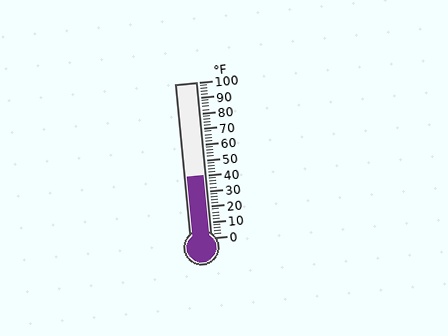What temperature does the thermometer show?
The thermometer shows approximately 40°F.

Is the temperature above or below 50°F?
The temperature is below 50°F.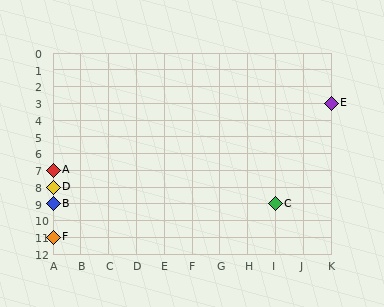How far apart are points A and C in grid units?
Points A and C are 8 columns and 2 rows apart (about 8.2 grid units diagonally).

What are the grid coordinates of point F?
Point F is at grid coordinates (A, 11).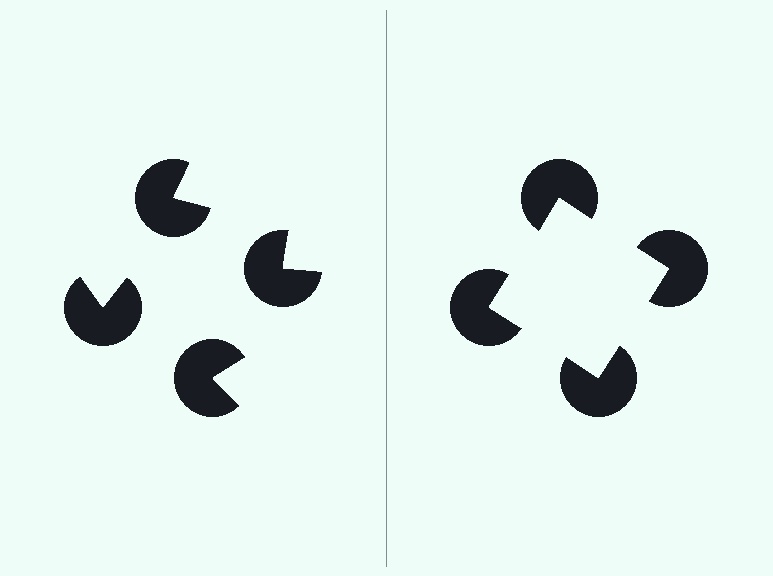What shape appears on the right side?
An illusory square.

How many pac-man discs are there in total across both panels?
8 — 4 on each side.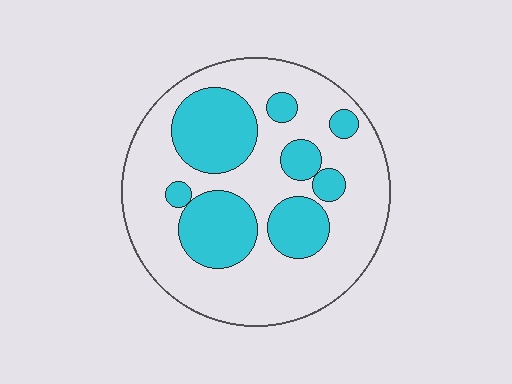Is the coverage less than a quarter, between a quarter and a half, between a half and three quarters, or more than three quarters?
Between a quarter and a half.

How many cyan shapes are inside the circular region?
8.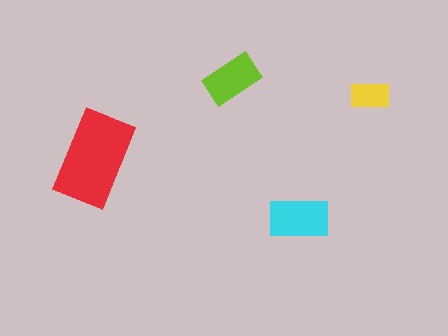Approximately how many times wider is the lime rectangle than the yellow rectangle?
About 1.5 times wider.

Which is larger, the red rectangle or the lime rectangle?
The red one.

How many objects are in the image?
There are 4 objects in the image.